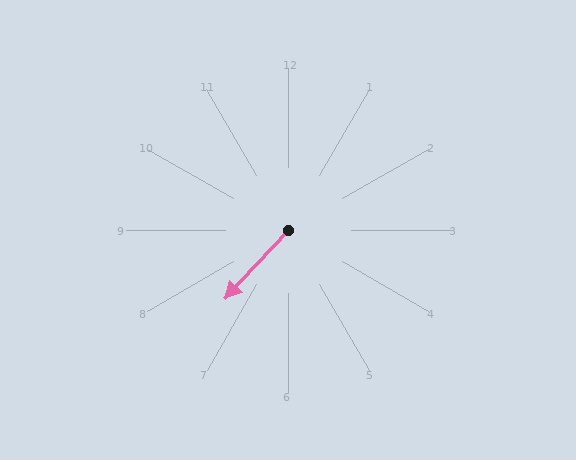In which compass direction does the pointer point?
Southwest.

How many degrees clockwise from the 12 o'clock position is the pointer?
Approximately 223 degrees.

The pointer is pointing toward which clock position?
Roughly 7 o'clock.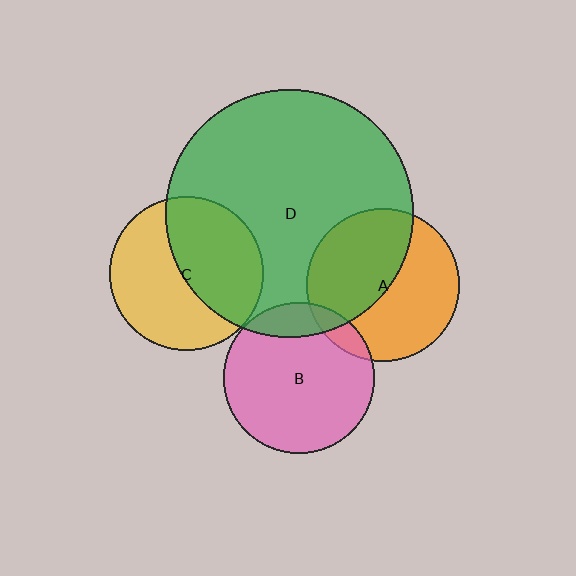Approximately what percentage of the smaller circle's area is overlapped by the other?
Approximately 45%.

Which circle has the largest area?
Circle D (green).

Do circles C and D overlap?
Yes.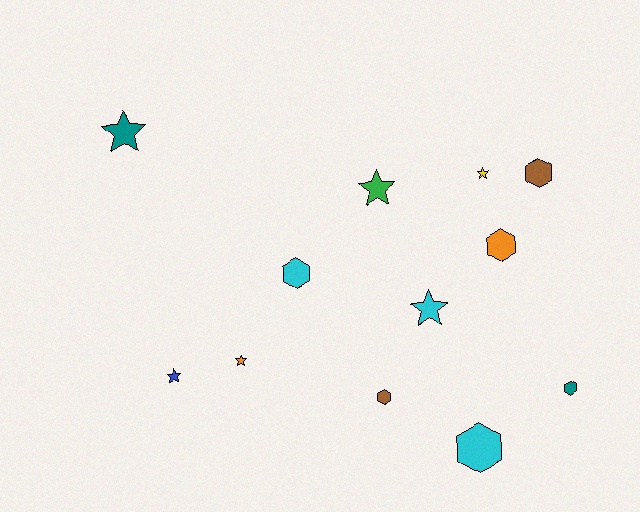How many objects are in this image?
There are 12 objects.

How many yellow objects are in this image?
There is 1 yellow object.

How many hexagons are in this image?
There are 6 hexagons.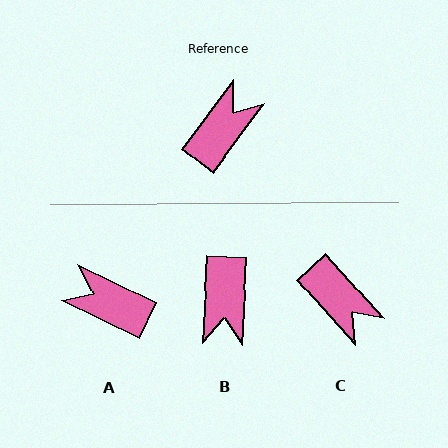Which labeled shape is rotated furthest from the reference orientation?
B, about 146 degrees away.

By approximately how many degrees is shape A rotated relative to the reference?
Approximately 101 degrees counter-clockwise.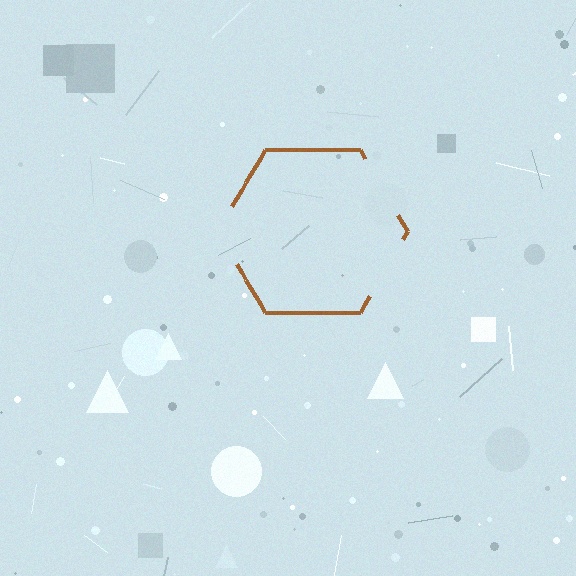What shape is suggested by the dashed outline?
The dashed outline suggests a hexagon.